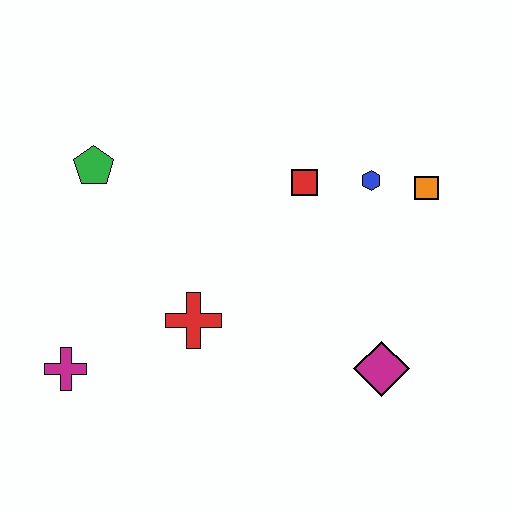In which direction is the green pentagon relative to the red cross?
The green pentagon is above the red cross.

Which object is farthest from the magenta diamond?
The green pentagon is farthest from the magenta diamond.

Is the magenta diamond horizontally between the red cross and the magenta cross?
No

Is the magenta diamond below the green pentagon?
Yes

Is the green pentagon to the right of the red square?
No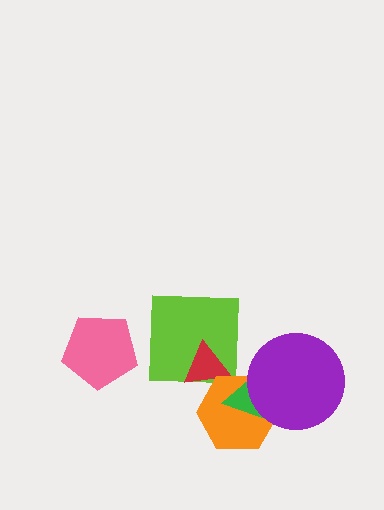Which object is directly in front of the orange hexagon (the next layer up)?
The green triangle is directly in front of the orange hexagon.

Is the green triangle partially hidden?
Yes, it is partially covered by another shape.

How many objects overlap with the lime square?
1 object overlaps with the lime square.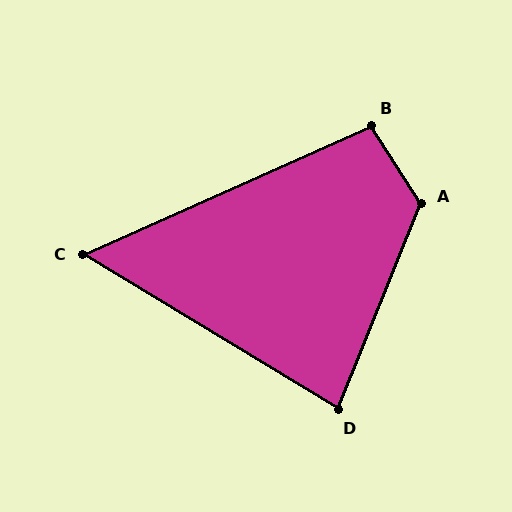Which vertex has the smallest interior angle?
C, at approximately 55 degrees.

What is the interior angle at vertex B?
Approximately 99 degrees (obtuse).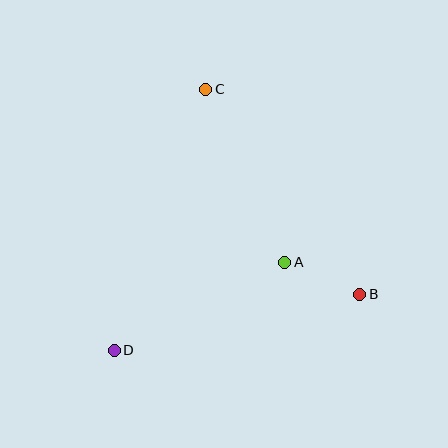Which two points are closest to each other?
Points A and B are closest to each other.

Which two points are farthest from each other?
Points C and D are farthest from each other.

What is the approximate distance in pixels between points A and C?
The distance between A and C is approximately 190 pixels.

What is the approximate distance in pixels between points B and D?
The distance between B and D is approximately 252 pixels.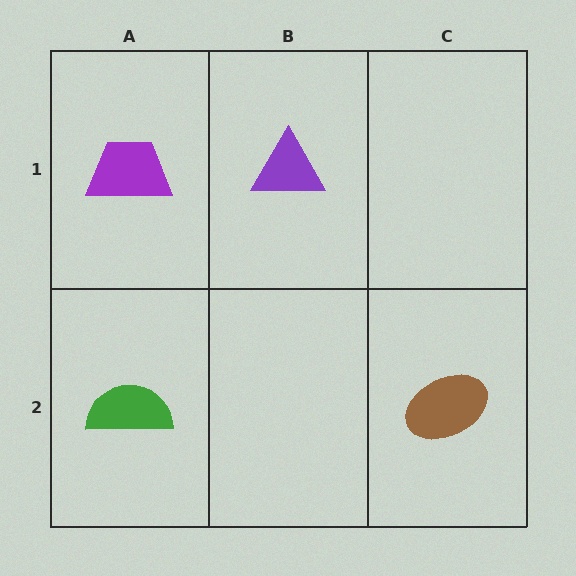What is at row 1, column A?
A purple trapezoid.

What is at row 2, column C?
A brown ellipse.